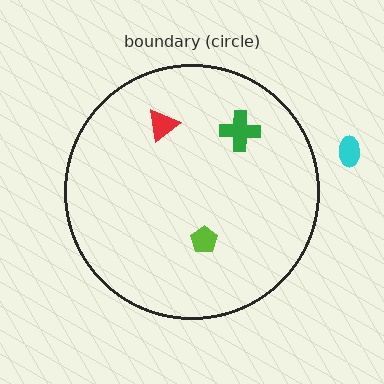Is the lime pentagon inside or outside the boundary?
Inside.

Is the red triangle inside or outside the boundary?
Inside.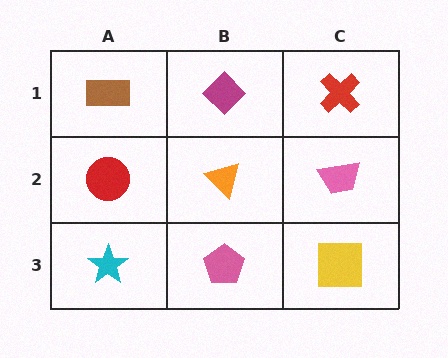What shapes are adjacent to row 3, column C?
A pink trapezoid (row 2, column C), a pink pentagon (row 3, column B).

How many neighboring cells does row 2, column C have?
3.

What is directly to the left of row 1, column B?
A brown rectangle.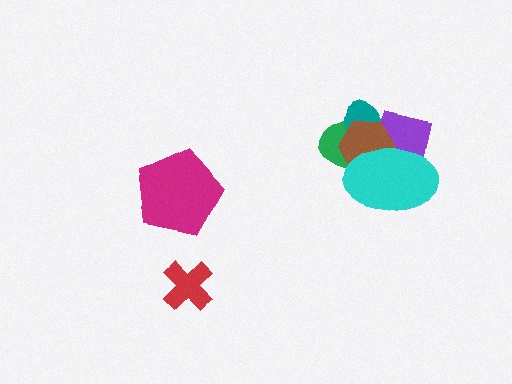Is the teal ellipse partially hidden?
Yes, it is partially covered by another shape.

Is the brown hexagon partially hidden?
Yes, it is partially covered by another shape.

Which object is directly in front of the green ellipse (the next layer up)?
The teal ellipse is directly in front of the green ellipse.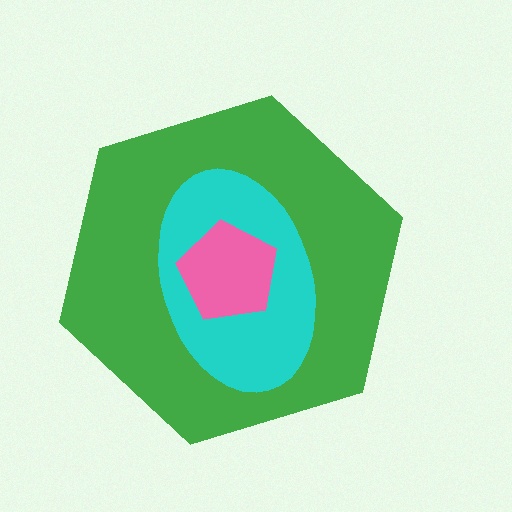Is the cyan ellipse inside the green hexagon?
Yes.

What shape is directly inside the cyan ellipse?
The pink pentagon.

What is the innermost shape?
The pink pentagon.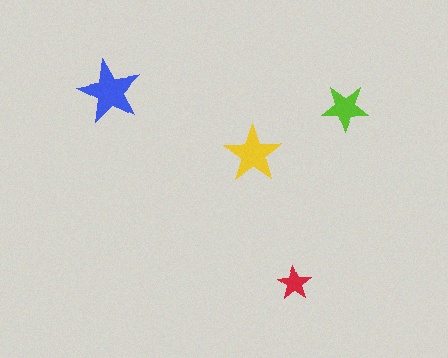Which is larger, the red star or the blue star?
The blue one.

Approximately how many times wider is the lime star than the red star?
About 1.5 times wider.